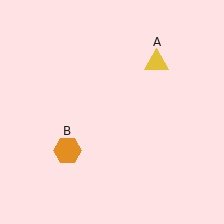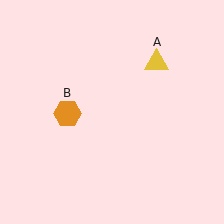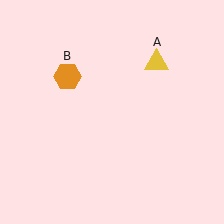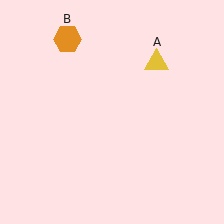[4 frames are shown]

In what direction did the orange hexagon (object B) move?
The orange hexagon (object B) moved up.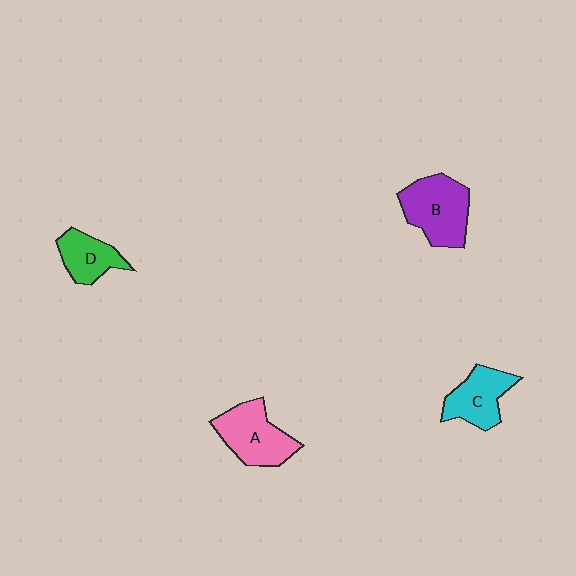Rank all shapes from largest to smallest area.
From largest to smallest: B (purple), A (pink), C (cyan), D (green).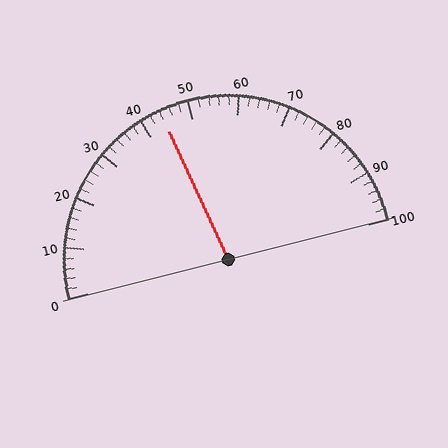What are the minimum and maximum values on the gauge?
The gauge ranges from 0 to 100.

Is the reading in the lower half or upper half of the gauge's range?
The reading is in the lower half of the range (0 to 100).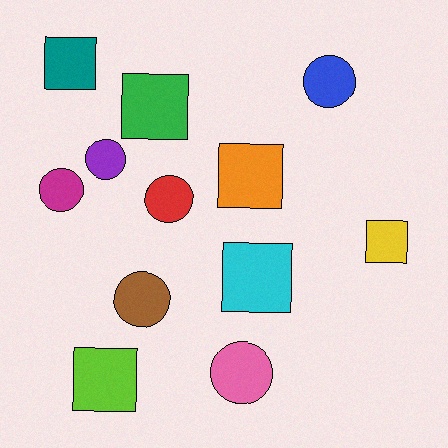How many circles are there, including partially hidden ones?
There are 6 circles.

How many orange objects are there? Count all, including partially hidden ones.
There is 1 orange object.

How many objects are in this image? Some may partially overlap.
There are 12 objects.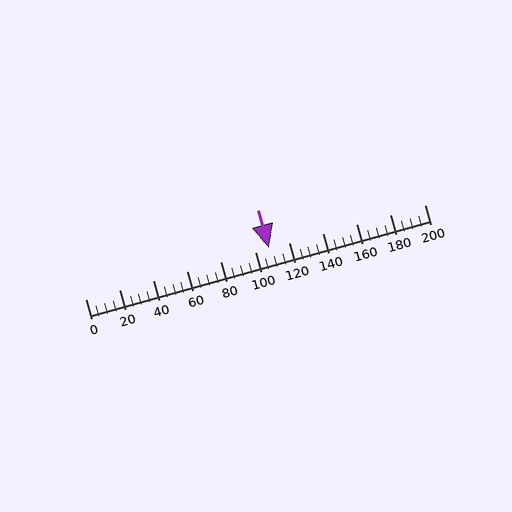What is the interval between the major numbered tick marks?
The major tick marks are spaced 20 units apart.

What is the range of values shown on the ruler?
The ruler shows values from 0 to 200.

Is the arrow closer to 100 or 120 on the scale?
The arrow is closer to 100.